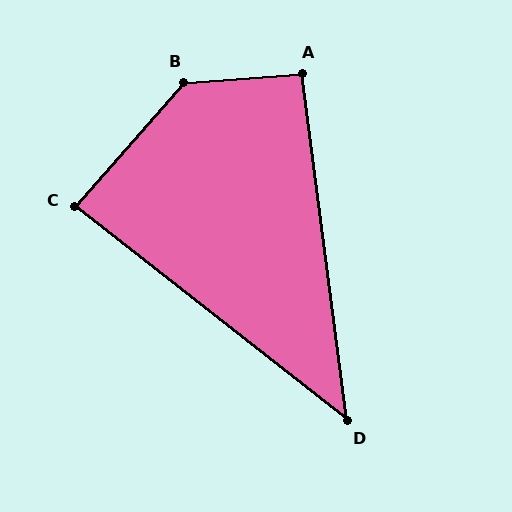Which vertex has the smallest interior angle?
D, at approximately 45 degrees.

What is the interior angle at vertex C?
Approximately 87 degrees (approximately right).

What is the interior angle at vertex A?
Approximately 93 degrees (approximately right).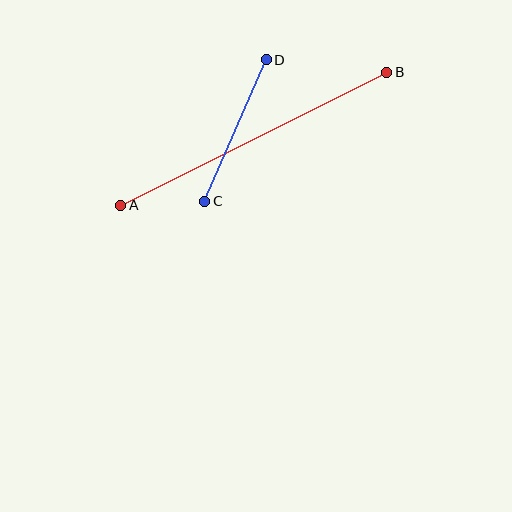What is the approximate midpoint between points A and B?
The midpoint is at approximately (254, 139) pixels.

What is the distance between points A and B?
The distance is approximately 297 pixels.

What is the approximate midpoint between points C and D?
The midpoint is at approximately (235, 131) pixels.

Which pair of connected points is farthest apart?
Points A and B are farthest apart.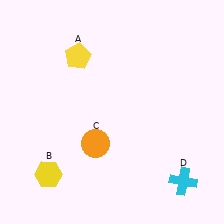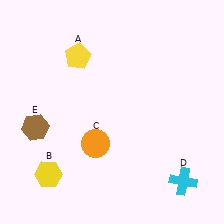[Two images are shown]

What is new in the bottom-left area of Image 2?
A brown hexagon (E) was added in the bottom-left area of Image 2.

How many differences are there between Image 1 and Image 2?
There is 1 difference between the two images.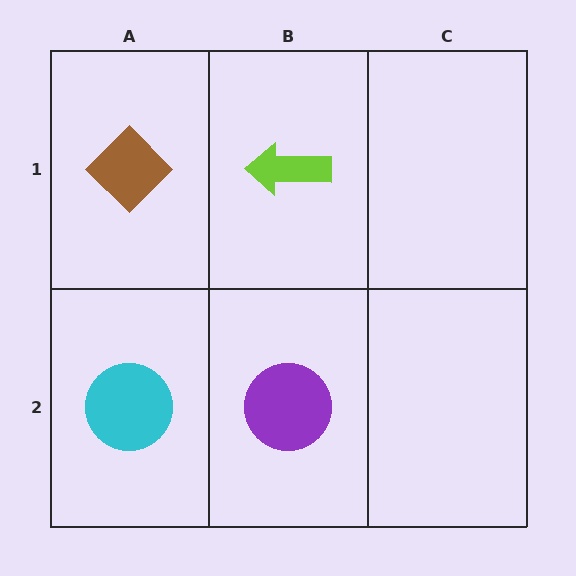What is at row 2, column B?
A purple circle.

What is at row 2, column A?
A cyan circle.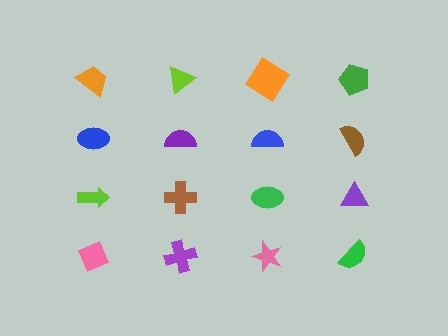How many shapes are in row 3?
4 shapes.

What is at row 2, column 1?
A blue ellipse.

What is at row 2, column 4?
A brown semicircle.